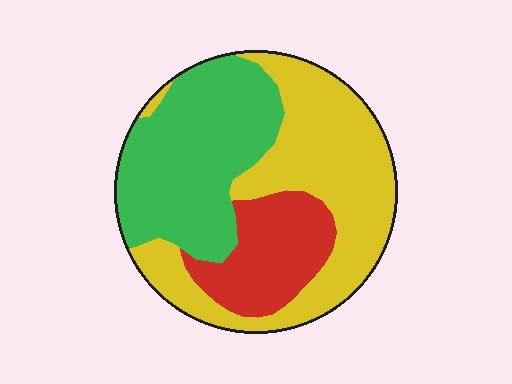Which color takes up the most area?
Yellow, at roughly 45%.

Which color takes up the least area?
Red, at roughly 20%.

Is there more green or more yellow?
Yellow.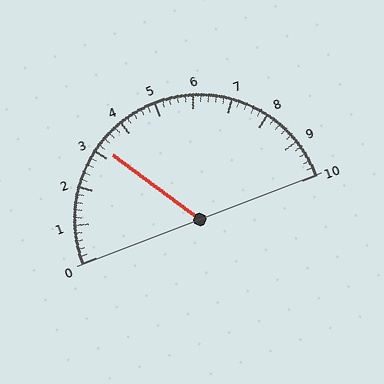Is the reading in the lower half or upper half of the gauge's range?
The reading is in the lower half of the range (0 to 10).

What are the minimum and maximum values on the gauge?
The gauge ranges from 0 to 10.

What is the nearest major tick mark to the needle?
The nearest major tick mark is 3.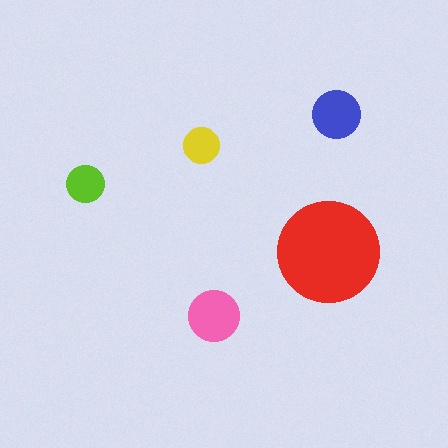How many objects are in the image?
There are 5 objects in the image.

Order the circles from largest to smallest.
the red one, the pink one, the blue one, the lime one, the yellow one.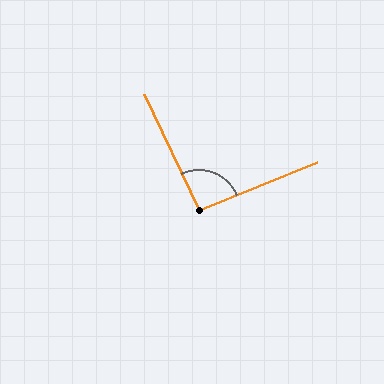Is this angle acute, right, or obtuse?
It is approximately a right angle.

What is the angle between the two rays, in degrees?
Approximately 93 degrees.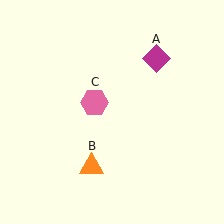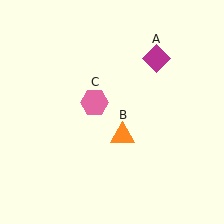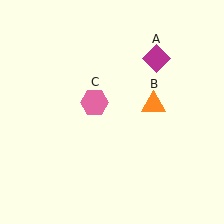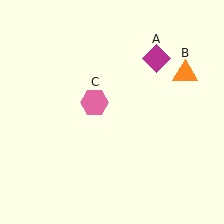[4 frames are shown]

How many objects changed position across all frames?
1 object changed position: orange triangle (object B).